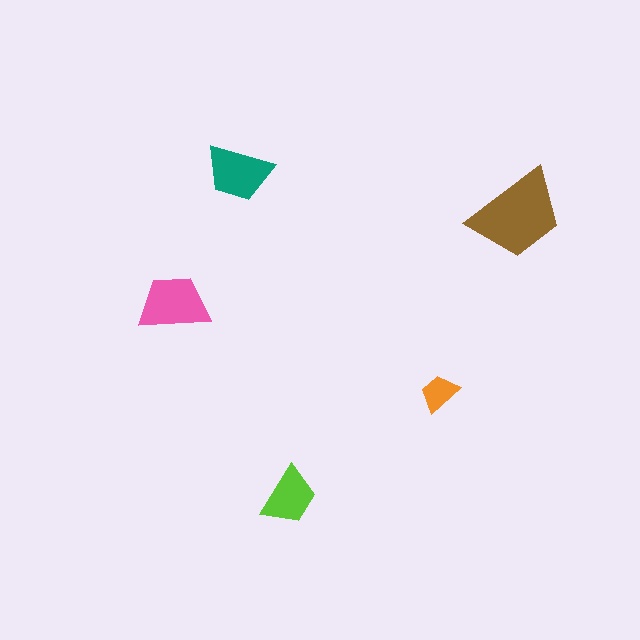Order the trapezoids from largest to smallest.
the brown one, the pink one, the teal one, the lime one, the orange one.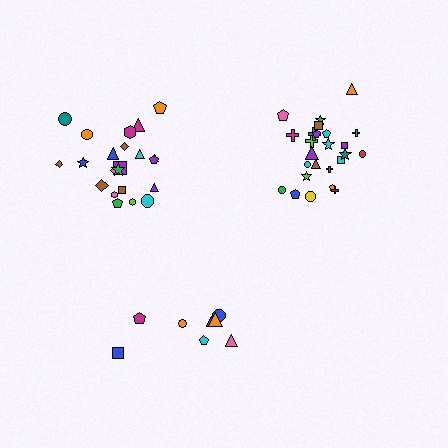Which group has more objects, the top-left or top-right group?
The top-right group.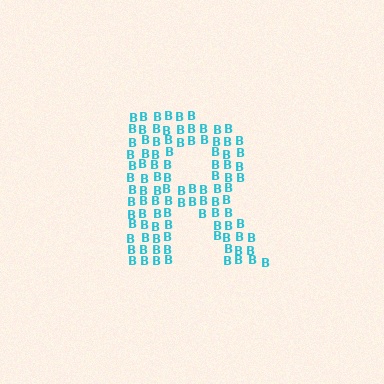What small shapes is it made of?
It is made of small letter B's.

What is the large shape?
The large shape is the letter R.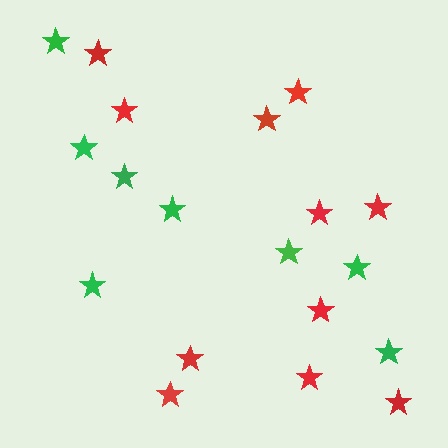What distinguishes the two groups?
There are 2 groups: one group of green stars (8) and one group of red stars (11).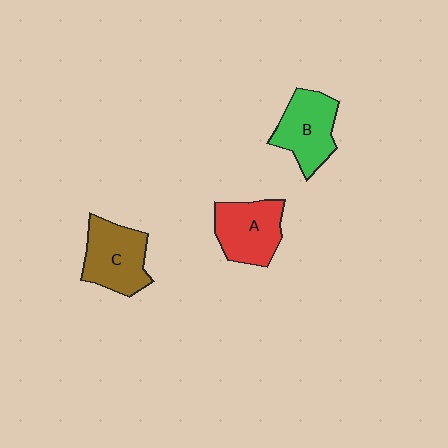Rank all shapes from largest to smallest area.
From largest to smallest: C (brown), A (red), B (green).